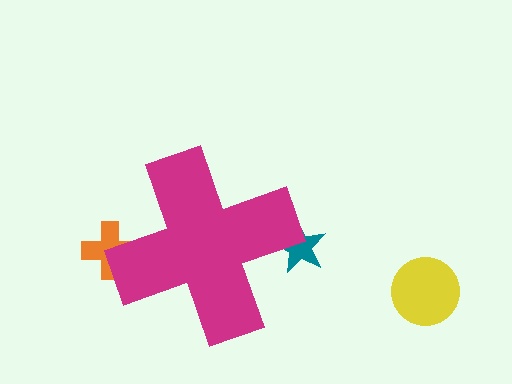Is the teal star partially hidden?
Yes, the teal star is partially hidden behind the magenta cross.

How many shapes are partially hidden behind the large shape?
2 shapes are partially hidden.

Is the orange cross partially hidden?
Yes, the orange cross is partially hidden behind the magenta cross.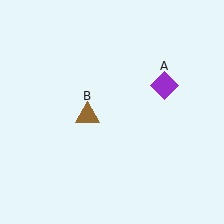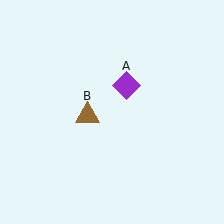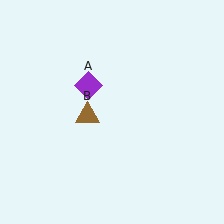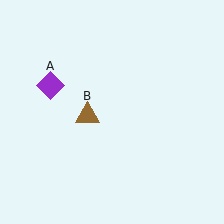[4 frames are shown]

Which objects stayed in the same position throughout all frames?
Brown triangle (object B) remained stationary.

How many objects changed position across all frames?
1 object changed position: purple diamond (object A).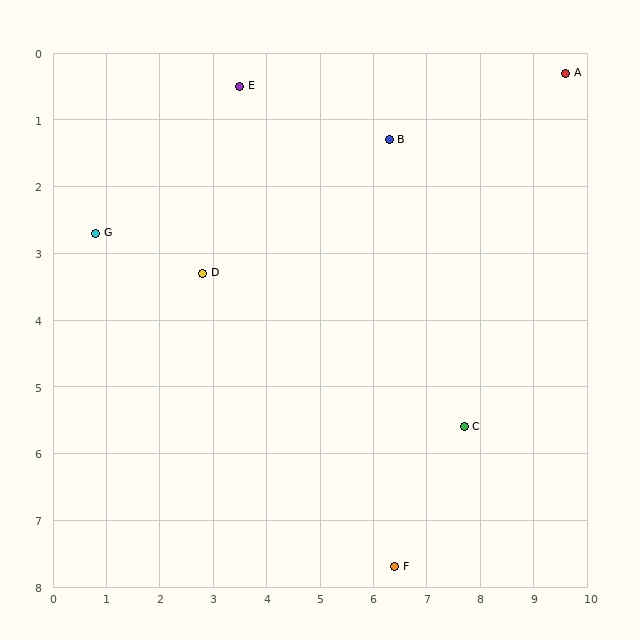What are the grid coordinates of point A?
Point A is at approximately (9.6, 0.3).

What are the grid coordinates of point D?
Point D is at approximately (2.8, 3.3).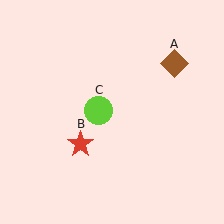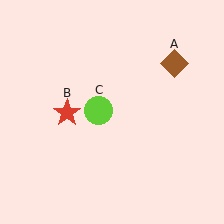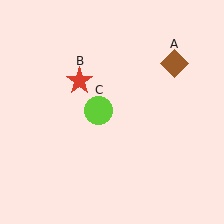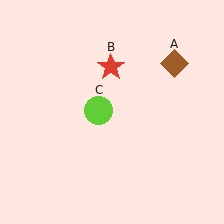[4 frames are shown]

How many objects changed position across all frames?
1 object changed position: red star (object B).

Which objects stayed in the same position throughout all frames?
Brown diamond (object A) and lime circle (object C) remained stationary.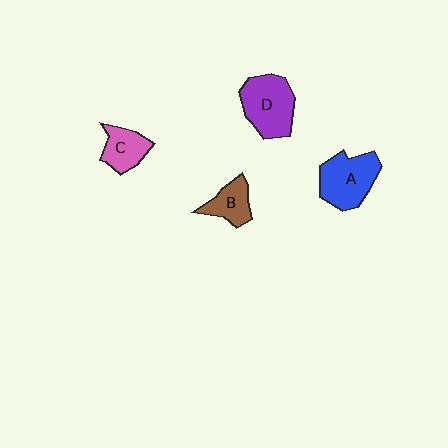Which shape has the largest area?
Shape D (purple).